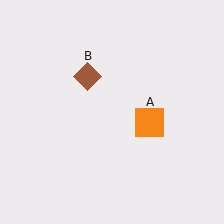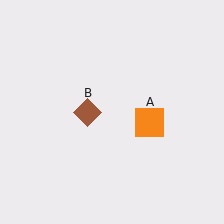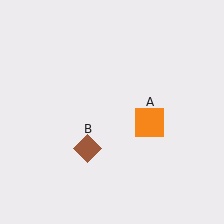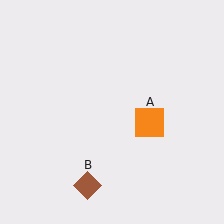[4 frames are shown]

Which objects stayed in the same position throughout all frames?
Orange square (object A) remained stationary.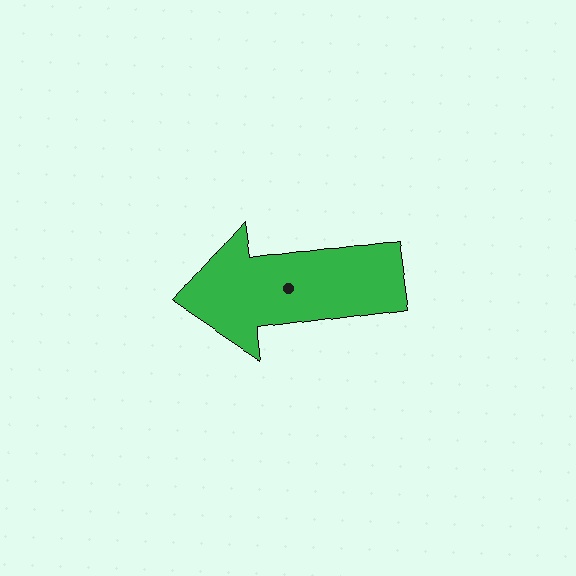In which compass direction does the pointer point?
West.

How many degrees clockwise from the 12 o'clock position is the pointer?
Approximately 262 degrees.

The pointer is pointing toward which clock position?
Roughly 9 o'clock.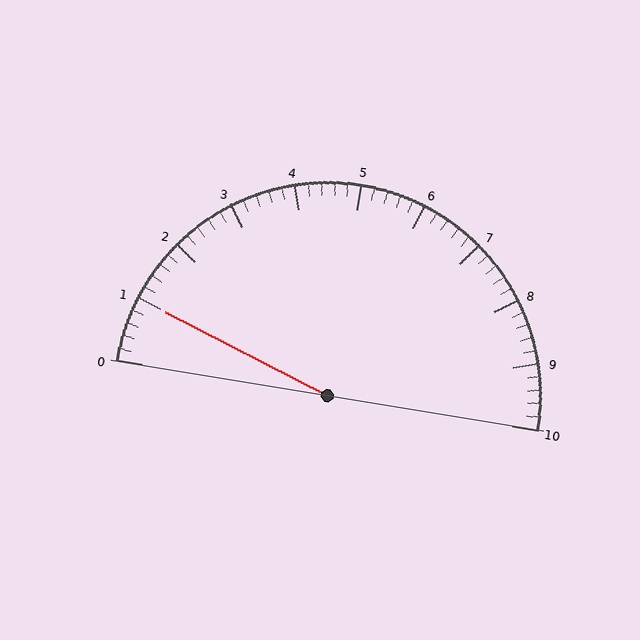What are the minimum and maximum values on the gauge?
The gauge ranges from 0 to 10.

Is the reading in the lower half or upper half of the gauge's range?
The reading is in the lower half of the range (0 to 10).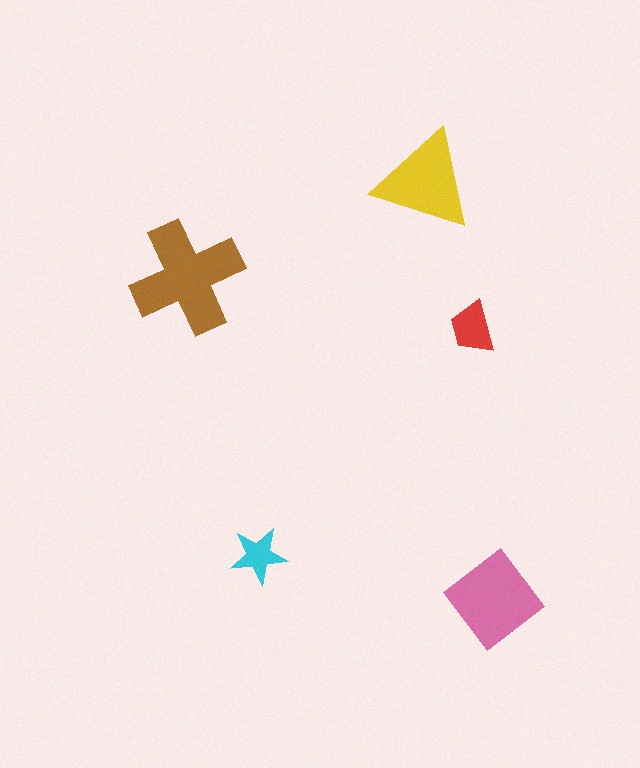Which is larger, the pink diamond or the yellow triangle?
The pink diamond.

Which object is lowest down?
The pink diamond is bottommost.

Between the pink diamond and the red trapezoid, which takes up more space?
The pink diamond.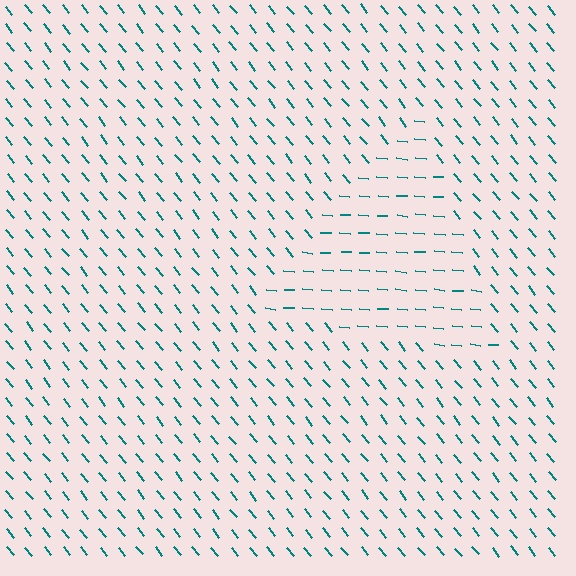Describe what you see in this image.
The image is filled with small teal line segments. A triangle region in the image has lines oriented differently from the surrounding lines, creating a visible texture boundary.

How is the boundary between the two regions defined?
The boundary is defined purely by a change in line orientation (approximately 45 degrees difference). All lines are the same color and thickness.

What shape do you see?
I see a triangle.